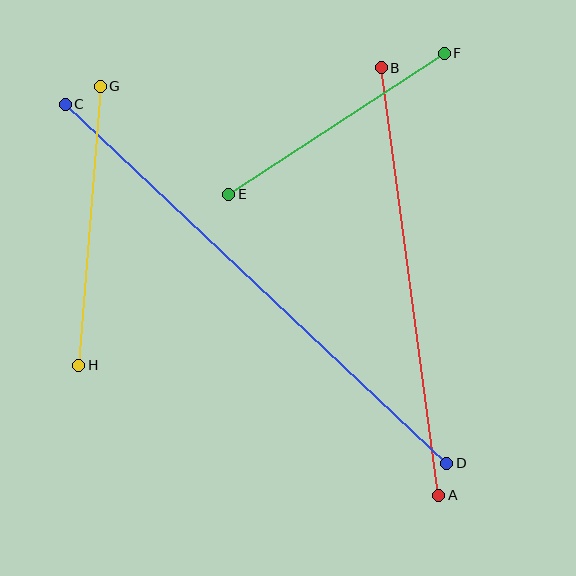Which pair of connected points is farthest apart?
Points C and D are farthest apart.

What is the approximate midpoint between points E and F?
The midpoint is at approximately (337, 124) pixels.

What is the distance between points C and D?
The distance is approximately 524 pixels.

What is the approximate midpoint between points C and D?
The midpoint is at approximately (256, 284) pixels.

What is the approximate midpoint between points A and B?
The midpoint is at approximately (410, 282) pixels.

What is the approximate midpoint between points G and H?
The midpoint is at approximately (90, 226) pixels.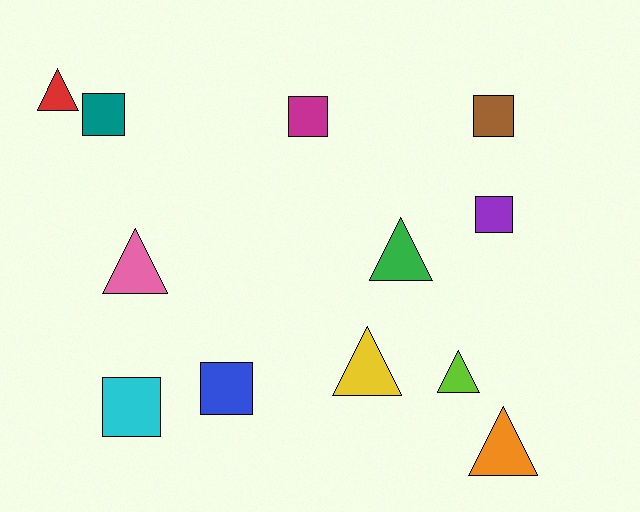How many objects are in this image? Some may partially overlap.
There are 12 objects.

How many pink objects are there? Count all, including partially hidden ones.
There is 1 pink object.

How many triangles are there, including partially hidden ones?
There are 6 triangles.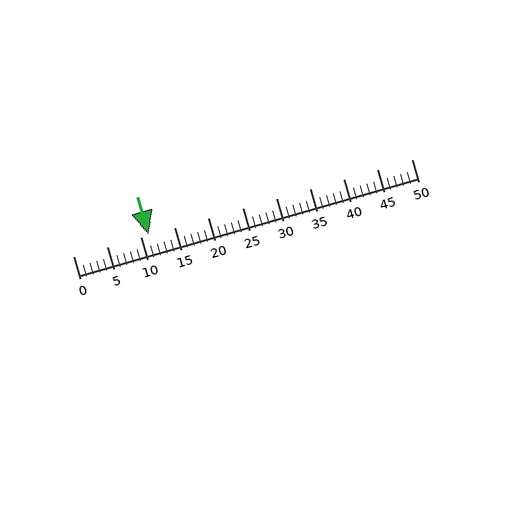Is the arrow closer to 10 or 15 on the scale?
The arrow is closer to 10.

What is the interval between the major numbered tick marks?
The major tick marks are spaced 5 units apart.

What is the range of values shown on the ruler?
The ruler shows values from 0 to 50.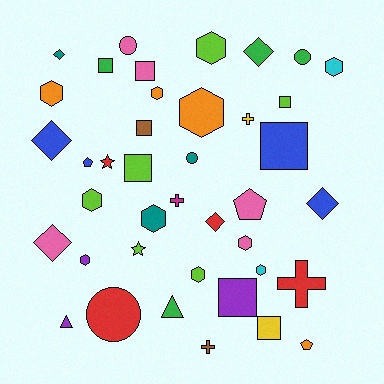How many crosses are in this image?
There are 4 crosses.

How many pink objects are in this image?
There are 5 pink objects.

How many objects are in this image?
There are 40 objects.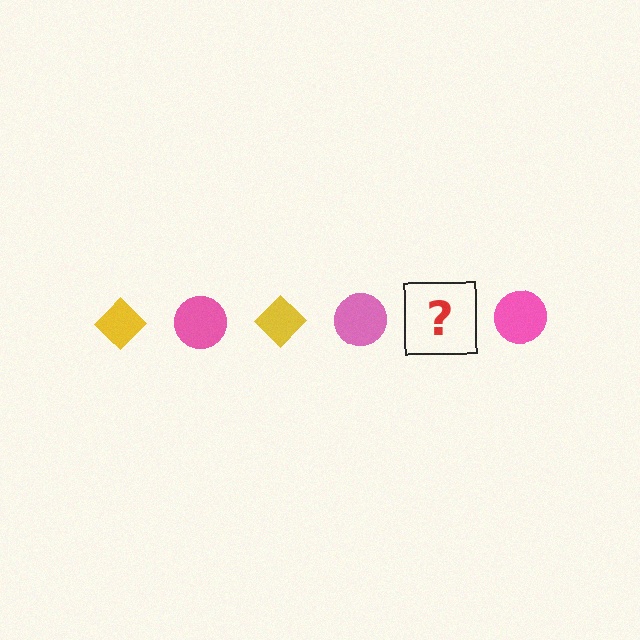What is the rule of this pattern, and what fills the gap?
The rule is that the pattern alternates between yellow diamond and pink circle. The gap should be filled with a yellow diamond.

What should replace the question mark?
The question mark should be replaced with a yellow diamond.